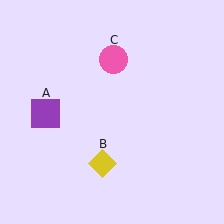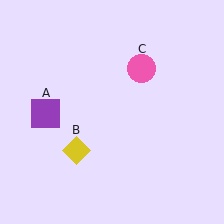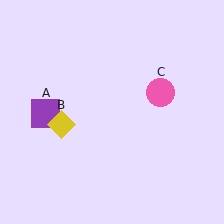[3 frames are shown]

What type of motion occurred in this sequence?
The yellow diamond (object B), pink circle (object C) rotated clockwise around the center of the scene.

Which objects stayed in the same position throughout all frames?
Purple square (object A) remained stationary.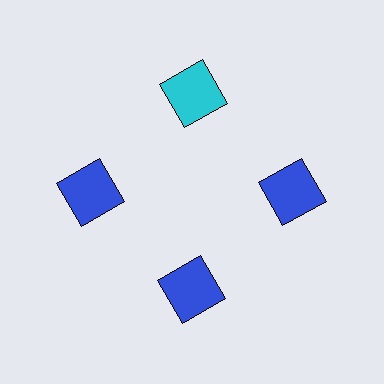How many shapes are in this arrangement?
There are 4 shapes arranged in a ring pattern.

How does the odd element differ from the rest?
It has a different color: cyan instead of blue.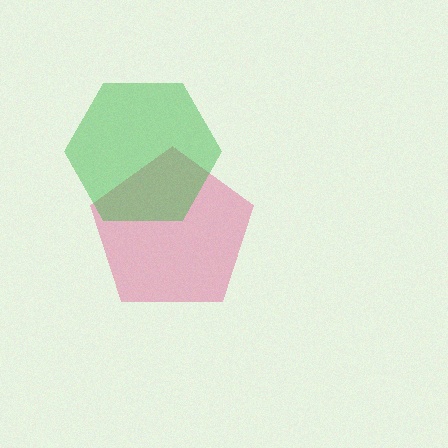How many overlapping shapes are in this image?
There are 2 overlapping shapes in the image.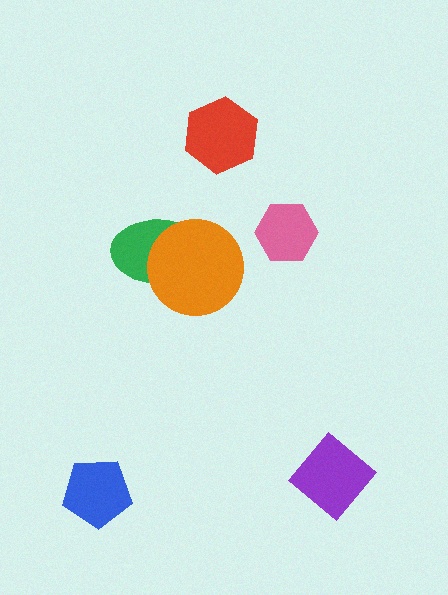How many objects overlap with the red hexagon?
0 objects overlap with the red hexagon.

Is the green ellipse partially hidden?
Yes, it is partially covered by another shape.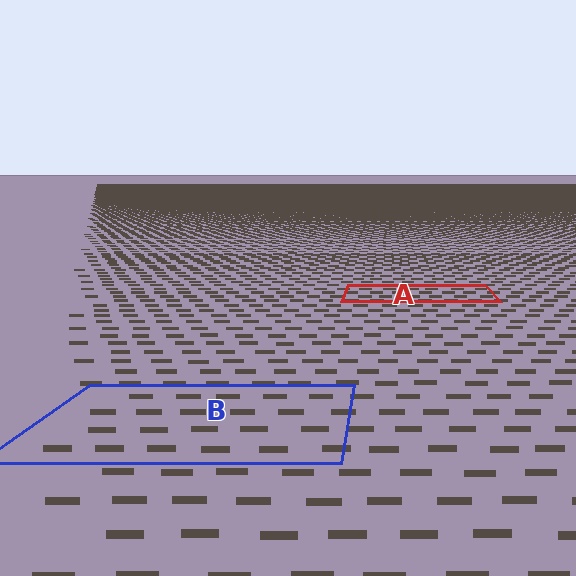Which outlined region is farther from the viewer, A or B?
Region A is farther from the viewer — the texture elements inside it appear smaller and more densely packed.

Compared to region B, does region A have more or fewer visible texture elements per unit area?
Region A has more texture elements per unit area — they are packed more densely because it is farther away.